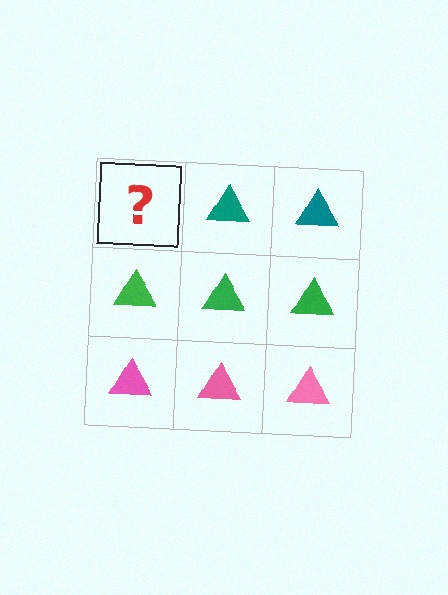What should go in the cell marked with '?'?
The missing cell should contain a teal triangle.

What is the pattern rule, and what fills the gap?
The rule is that each row has a consistent color. The gap should be filled with a teal triangle.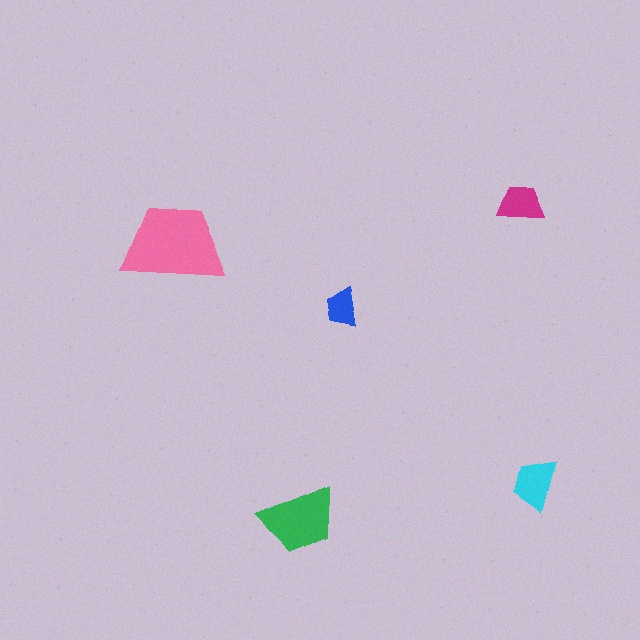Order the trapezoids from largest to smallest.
the pink one, the green one, the cyan one, the magenta one, the blue one.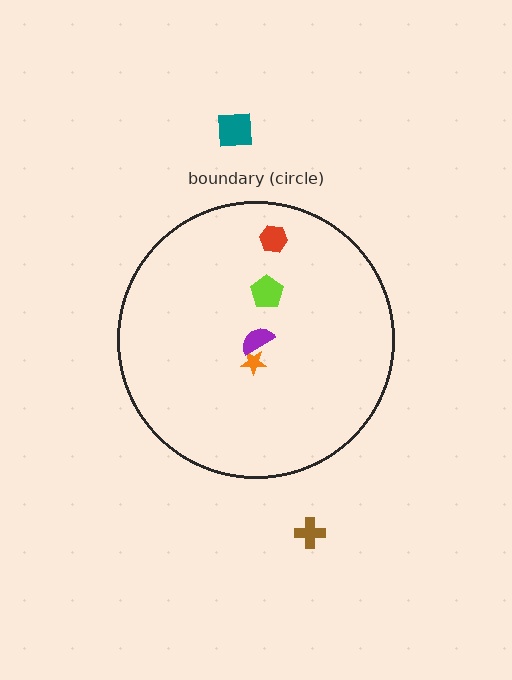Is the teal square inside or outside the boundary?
Outside.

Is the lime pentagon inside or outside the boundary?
Inside.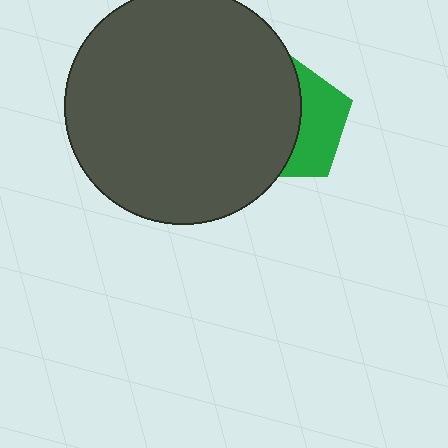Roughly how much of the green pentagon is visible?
A small part of it is visible (roughly 41%).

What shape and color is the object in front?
The object in front is a dark gray circle.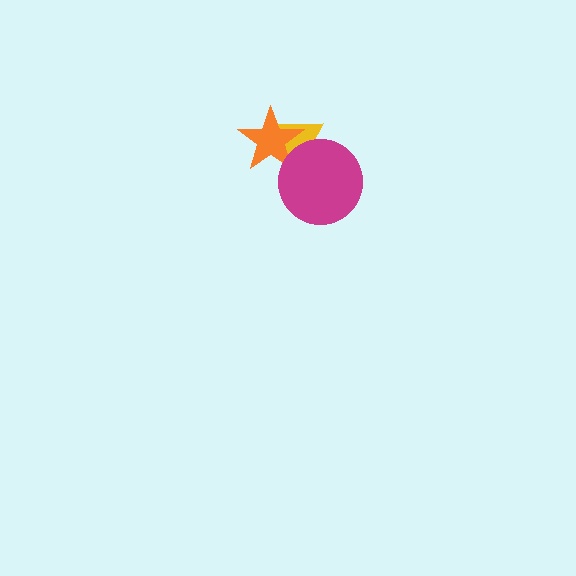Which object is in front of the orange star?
The magenta circle is in front of the orange star.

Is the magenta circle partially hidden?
No, no other shape covers it.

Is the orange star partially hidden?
Yes, it is partially covered by another shape.